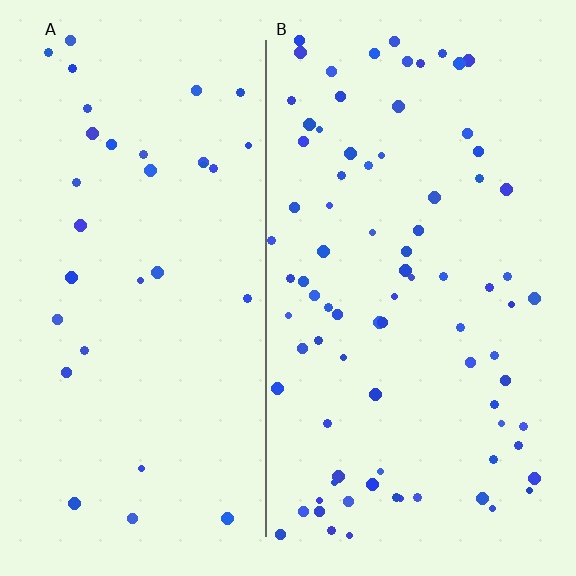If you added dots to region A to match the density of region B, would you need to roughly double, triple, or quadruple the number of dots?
Approximately triple.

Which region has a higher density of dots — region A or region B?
B (the right).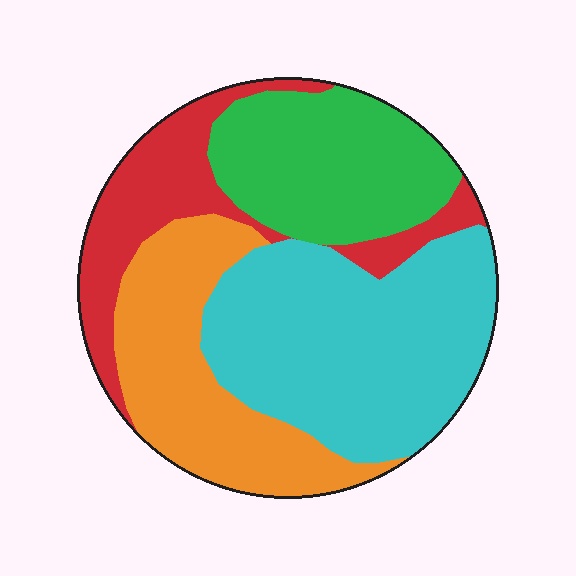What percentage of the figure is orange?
Orange covers roughly 25% of the figure.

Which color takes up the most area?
Cyan, at roughly 35%.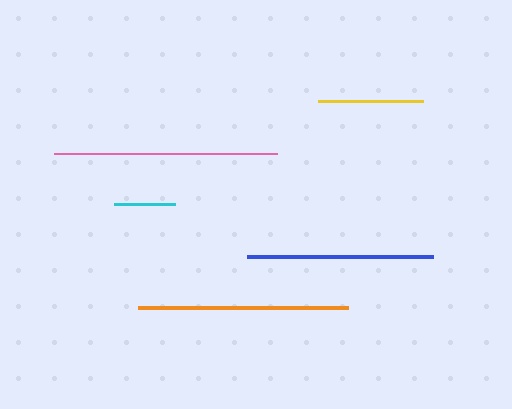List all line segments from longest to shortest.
From longest to shortest: pink, orange, blue, yellow, cyan.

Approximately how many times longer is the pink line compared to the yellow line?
The pink line is approximately 2.1 times the length of the yellow line.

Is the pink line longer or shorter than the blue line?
The pink line is longer than the blue line.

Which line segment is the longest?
The pink line is the longest at approximately 223 pixels.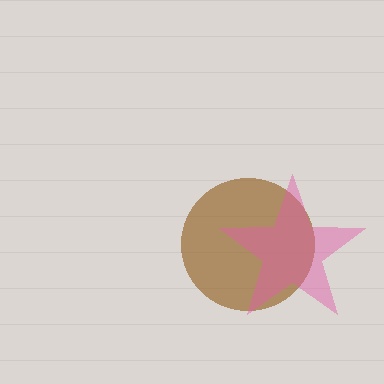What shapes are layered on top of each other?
The layered shapes are: a brown circle, a pink star.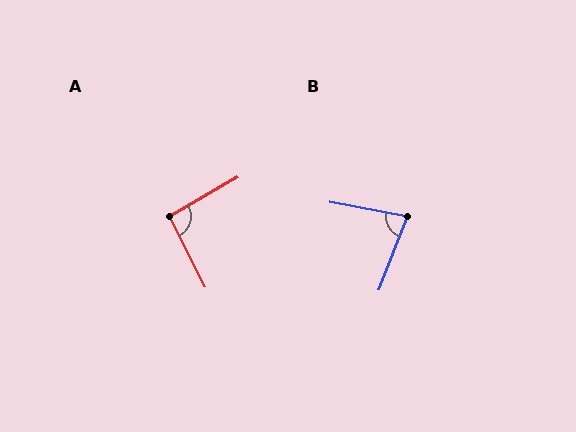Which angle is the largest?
A, at approximately 93 degrees.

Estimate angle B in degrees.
Approximately 79 degrees.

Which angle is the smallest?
B, at approximately 79 degrees.